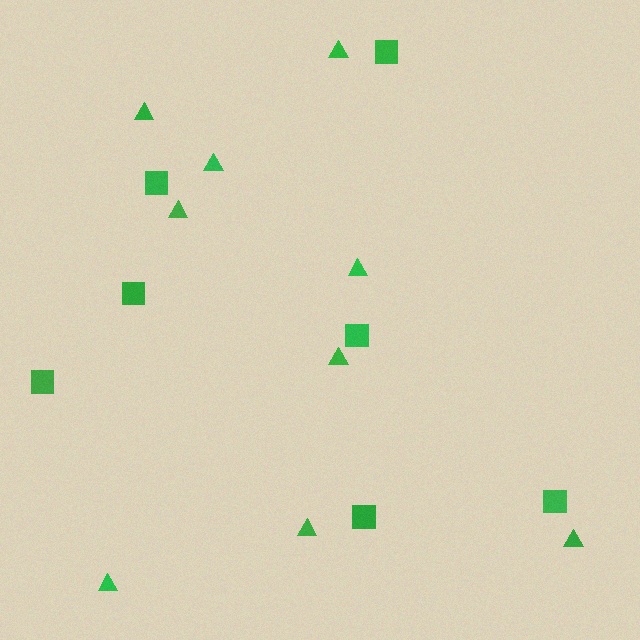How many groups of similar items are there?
There are 2 groups: one group of squares (7) and one group of triangles (9).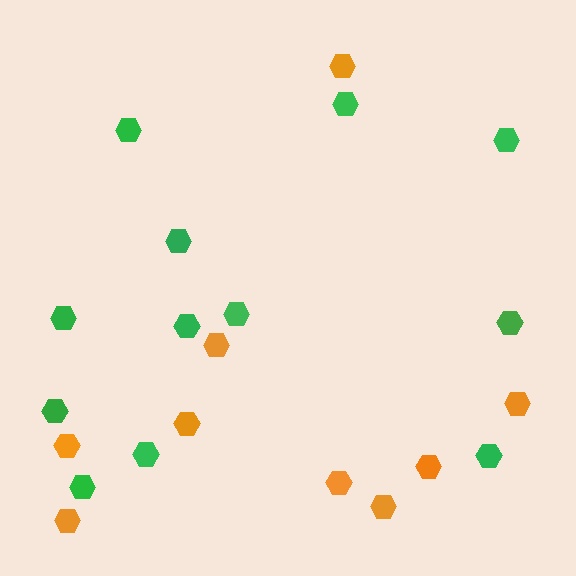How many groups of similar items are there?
There are 2 groups: one group of orange hexagons (9) and one group of green hexagons (12).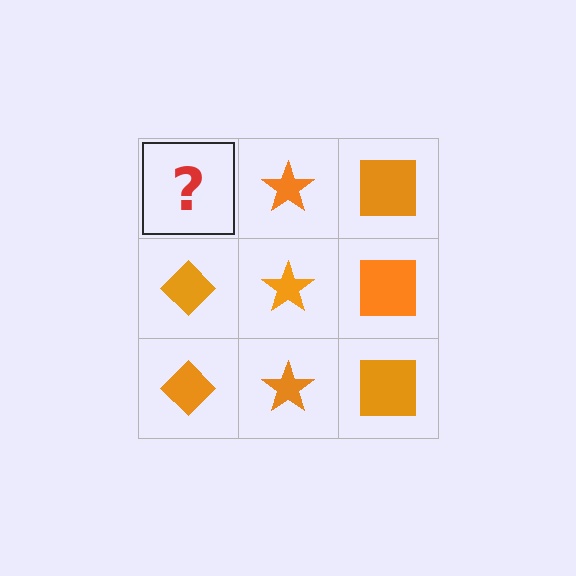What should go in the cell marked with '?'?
The missing cell should contain an orange diamond.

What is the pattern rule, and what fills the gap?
The rule is that each column has a consistent shape. The gap should be filled with an orange diamond.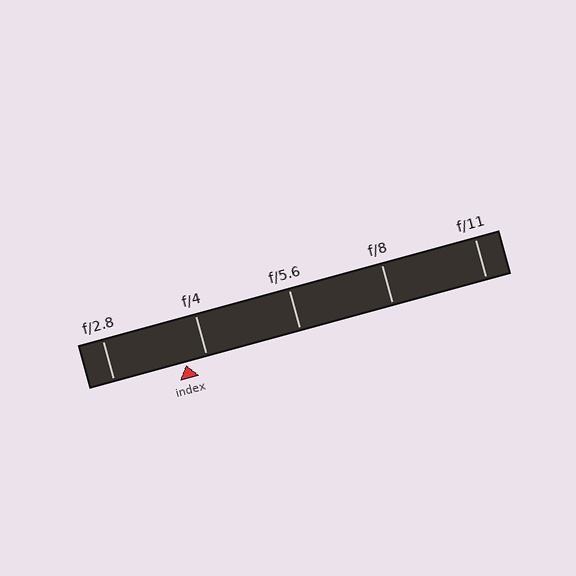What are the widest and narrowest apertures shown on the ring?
The widest aperture shown is f/2.8 and the narrowest is f/11.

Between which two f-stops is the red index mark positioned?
The index mark is between f/2.8 and f/4.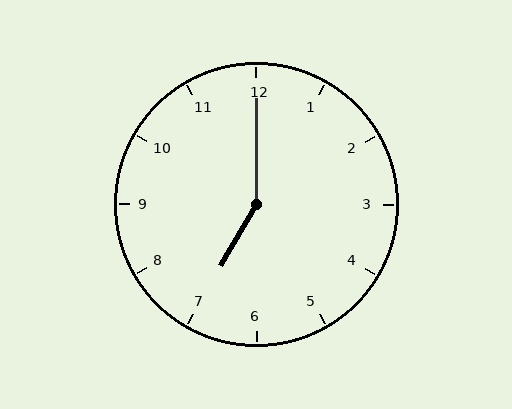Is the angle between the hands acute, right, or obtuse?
It is obtuse.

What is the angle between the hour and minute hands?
Approximately 150 degrees.